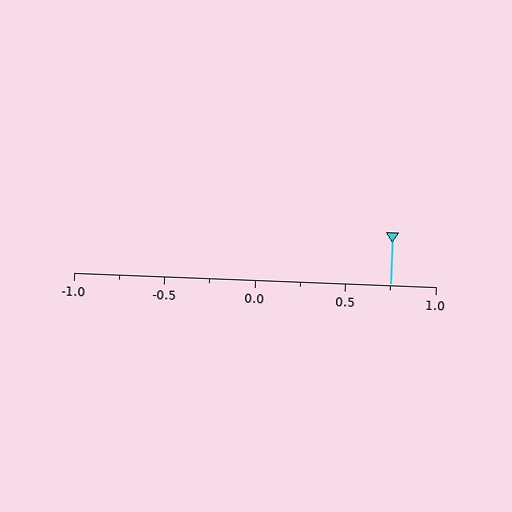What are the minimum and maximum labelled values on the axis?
The axis runs from -1.0 to 1.0.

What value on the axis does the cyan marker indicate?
The marker indicates approximately 0.75.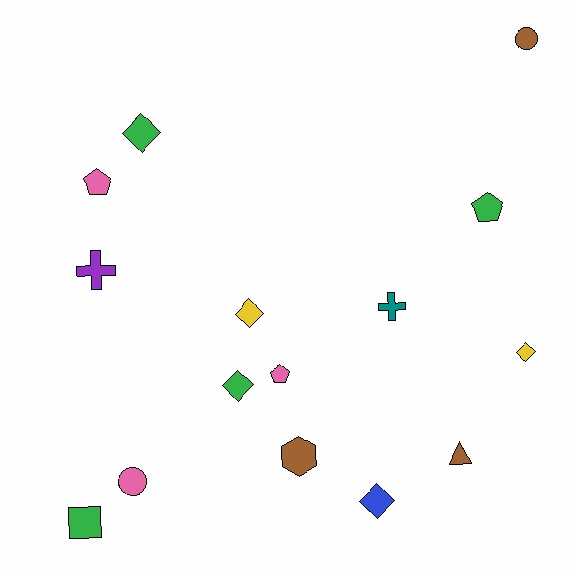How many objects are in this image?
There are 15 objects.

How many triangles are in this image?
There is 1 triangle.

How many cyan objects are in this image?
There are no cyan objects.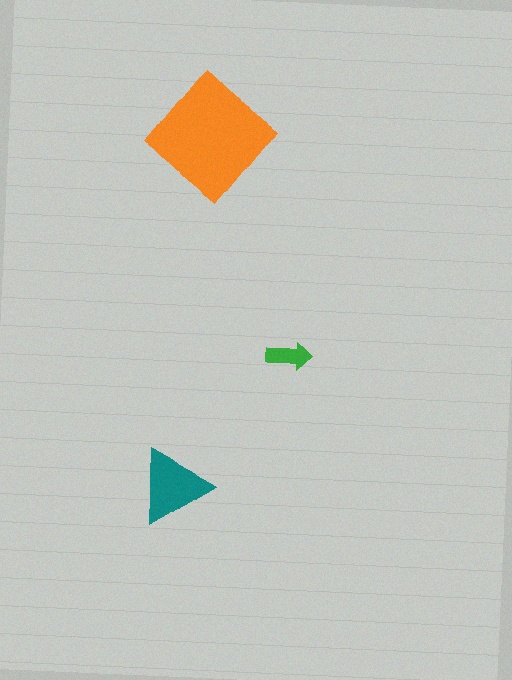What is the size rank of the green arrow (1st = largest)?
3rd.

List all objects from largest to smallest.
The orange diamond, the teal triangle, the green arrow.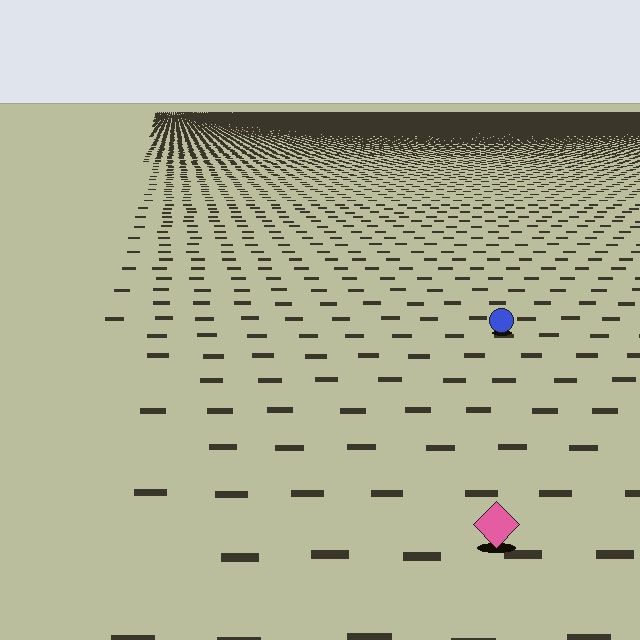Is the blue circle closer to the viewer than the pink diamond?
No. The pink diamond is closer — you can tell from the texture gradient: the ground texture is coarser near it.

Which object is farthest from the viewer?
The blue circle is farthest from the viewer. It appears smaller and the ground texture around it is denser.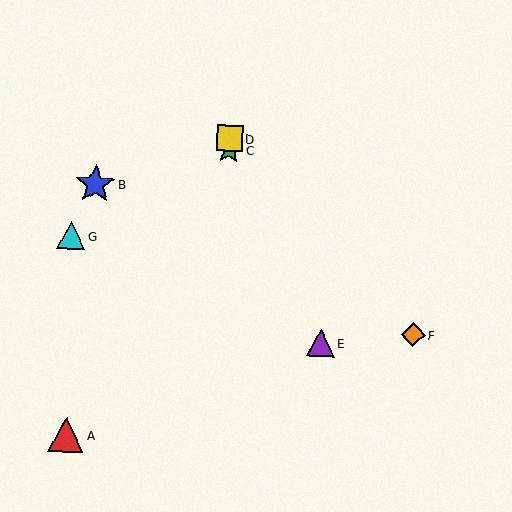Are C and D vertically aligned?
Yes, both are at x≈229.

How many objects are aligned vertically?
2 objects (C, D) are aligned vertically.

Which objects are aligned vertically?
Objects C, D are aligned vertically.